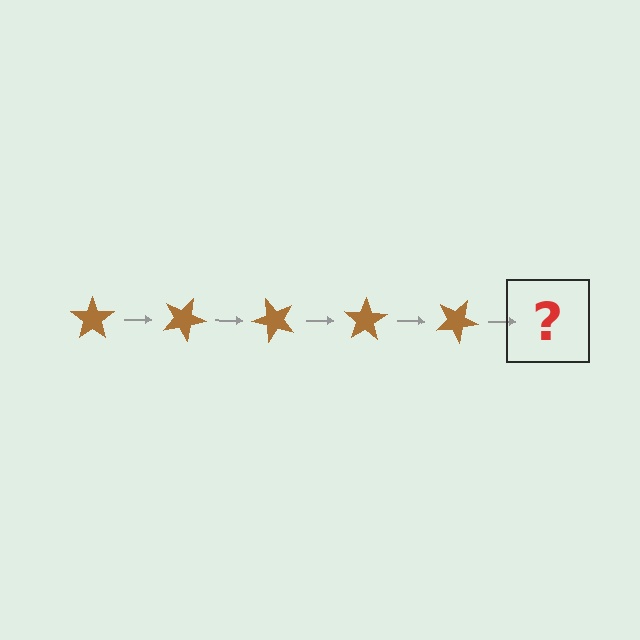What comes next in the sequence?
The next element should be a brown star rotated 125 degrees.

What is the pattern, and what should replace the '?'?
The pattern is that the star rotates 25 degrees each step. The '?' should be a brown star rotated 125 degrees.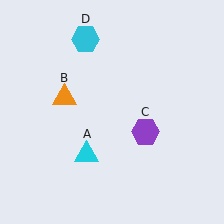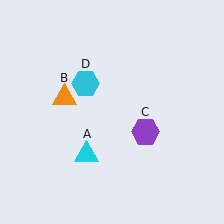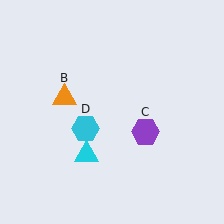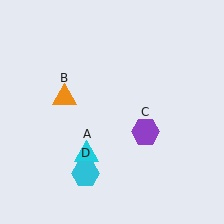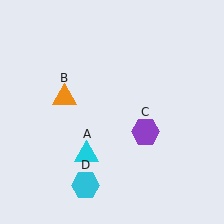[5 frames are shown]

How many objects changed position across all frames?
1 object changed position: cyan hexagon (object D).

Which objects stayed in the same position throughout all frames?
Cyan triangle (object A) and orange triangle (object B) and purple hexagon (object C) remained stationary.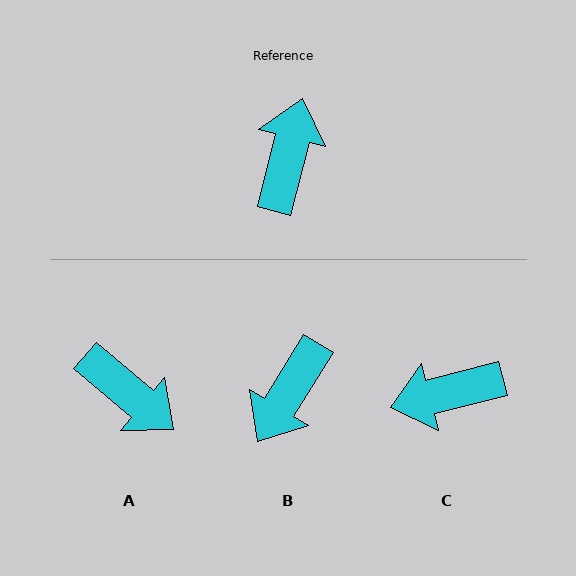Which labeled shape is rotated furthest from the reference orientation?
B, about 162 degrees away.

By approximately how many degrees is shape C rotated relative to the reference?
Approximately 119 degrees counter-clockwise.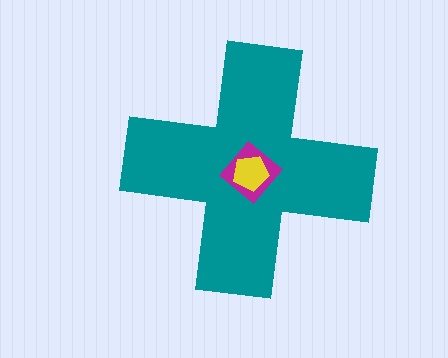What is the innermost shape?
The yellow pentagon.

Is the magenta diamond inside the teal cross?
Yes.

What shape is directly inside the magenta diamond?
The yellow pentagon.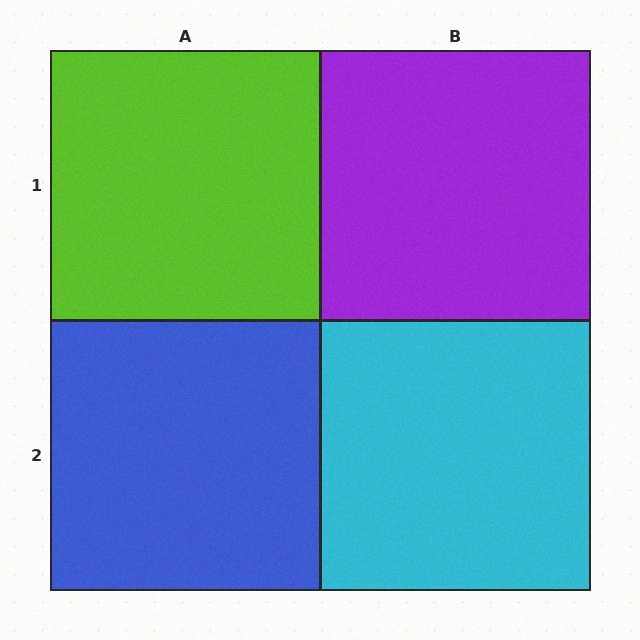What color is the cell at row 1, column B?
Purple.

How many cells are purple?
1 cell is purple.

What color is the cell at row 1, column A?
Lime.